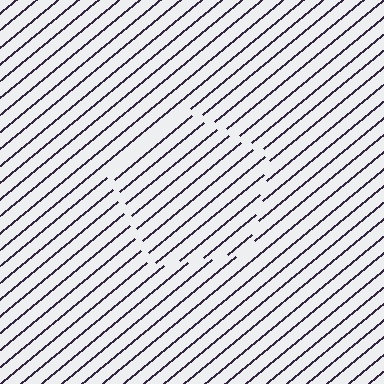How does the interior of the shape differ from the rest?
The interior of the shape contains the same grating, shifted by half a period — the contour is defined by the phase discontinuity where line-ends from the inner and outer gratings abut.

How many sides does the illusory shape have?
5 sides — the line-ends trace a pentagon.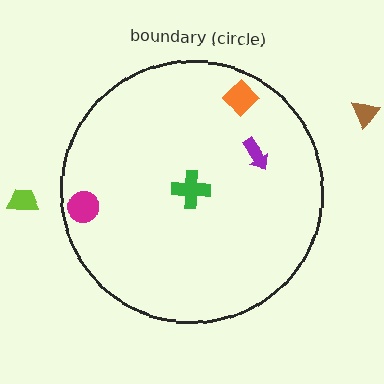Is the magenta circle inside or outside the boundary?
Inside.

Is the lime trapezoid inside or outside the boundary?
Outside.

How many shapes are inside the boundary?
4 inside, 2 outside.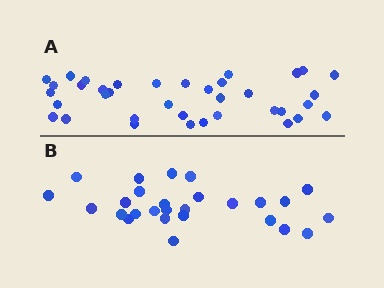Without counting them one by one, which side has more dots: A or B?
Region A (the top region) has more dots.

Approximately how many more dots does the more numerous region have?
Region A has roughly 10 or so more dots than region B.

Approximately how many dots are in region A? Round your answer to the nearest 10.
About 40 dots. (The exact count is 37, which rounds to 40.)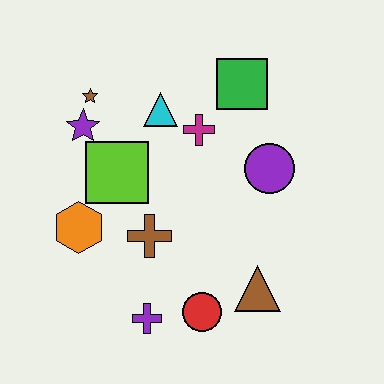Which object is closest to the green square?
The magenta cross is closest to the green square.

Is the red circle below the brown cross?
Yes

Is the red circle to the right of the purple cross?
Yes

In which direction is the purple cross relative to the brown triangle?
The purple cross is to the left of the brown triangle.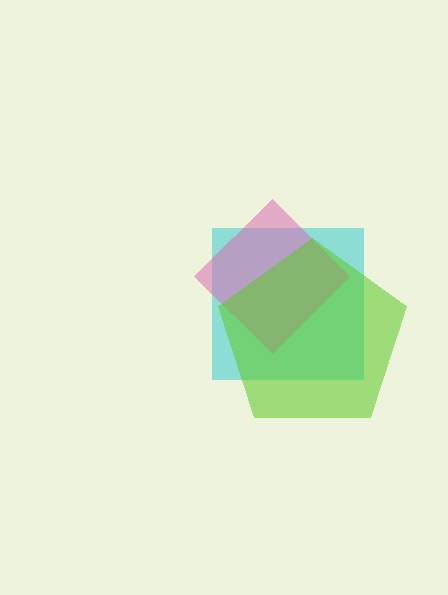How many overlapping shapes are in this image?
There are 3 overlapping shapes in the image.